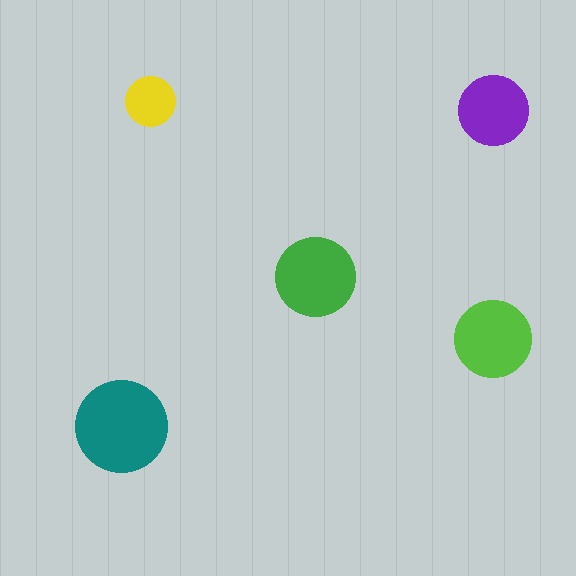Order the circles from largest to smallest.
the teal one, the green one, the lime one, the purple one, the yellow one.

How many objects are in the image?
There are 5 objects in the image.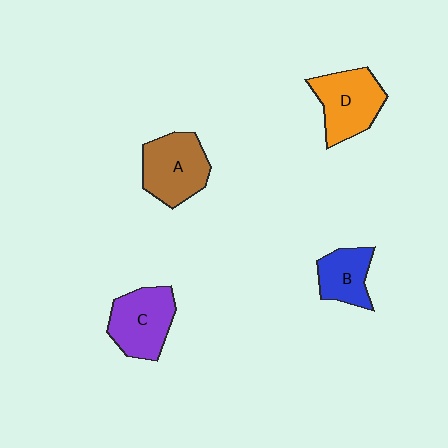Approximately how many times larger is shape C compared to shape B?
Approximately 1.4 times.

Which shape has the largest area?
Shape A (brown).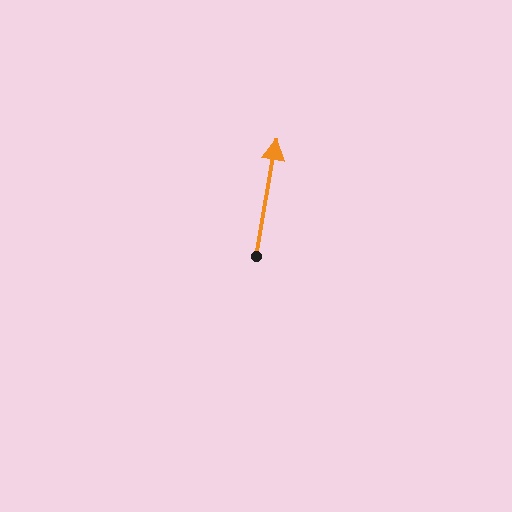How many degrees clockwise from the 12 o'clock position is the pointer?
Approximately 10 degrees.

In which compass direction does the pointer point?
North.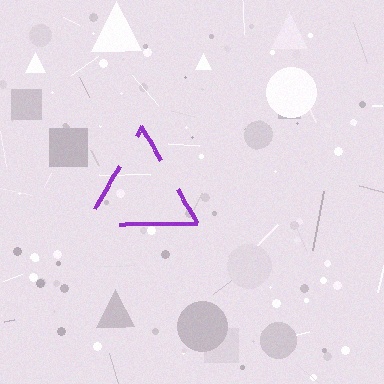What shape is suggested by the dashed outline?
The dashed outline suggests a triangle.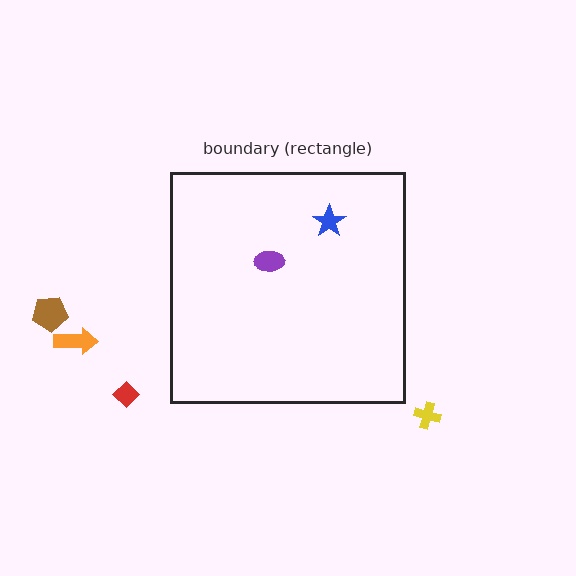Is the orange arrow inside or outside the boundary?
Outside.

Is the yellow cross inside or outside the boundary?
Outside.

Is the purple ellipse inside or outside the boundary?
Inside.